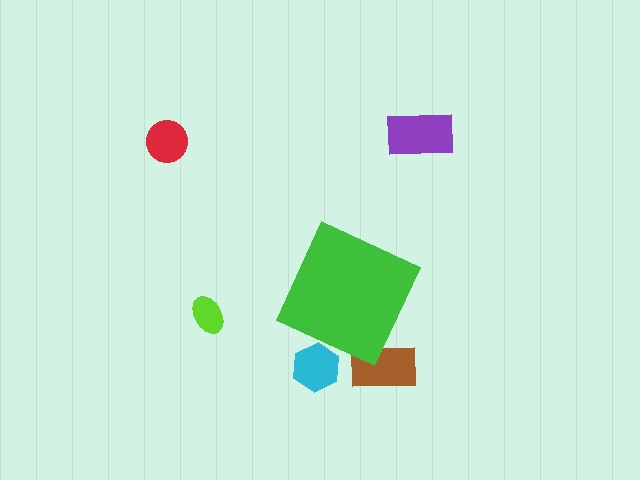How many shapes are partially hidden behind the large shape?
2 shapes are partially hidden.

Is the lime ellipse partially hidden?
No, the lime ellipse is fully visible.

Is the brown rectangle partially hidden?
Yes, the brown rectangle is partially hidden behind the green diamond.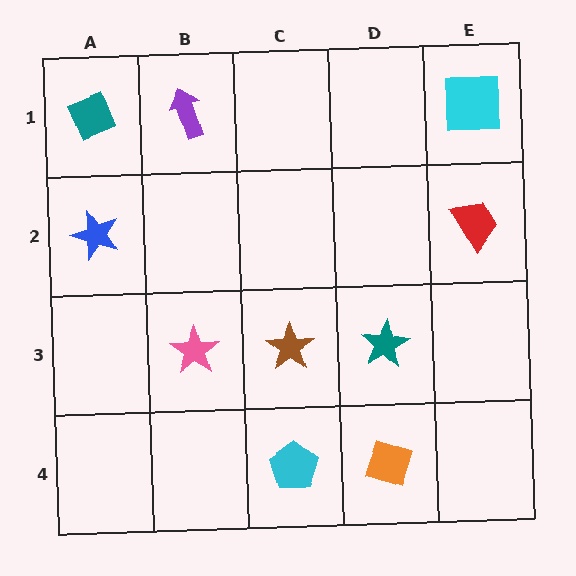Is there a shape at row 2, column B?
No, that cell is empty.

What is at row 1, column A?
A teal diamond.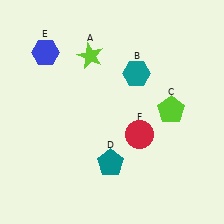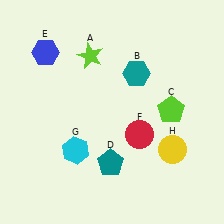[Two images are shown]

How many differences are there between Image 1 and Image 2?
There are 2 differences between the two images.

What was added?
A cyan hexagon (G), a yellow circle (H) were added in Image 2.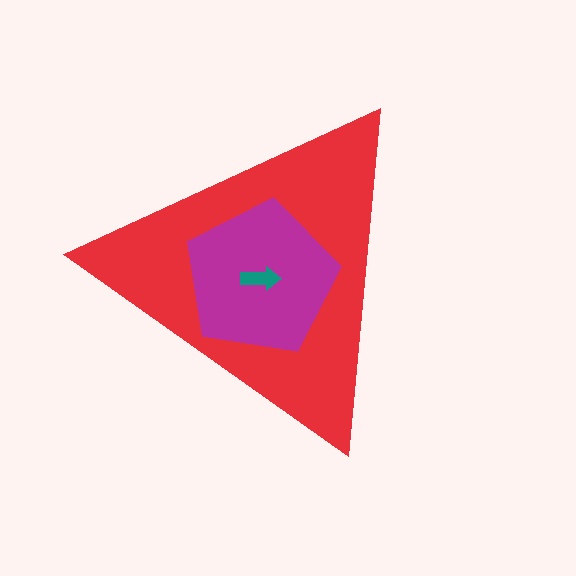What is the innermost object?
The teal arrow.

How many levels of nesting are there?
3.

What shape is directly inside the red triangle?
The magenta pentagon.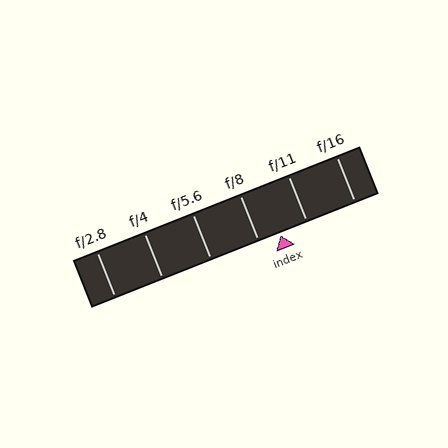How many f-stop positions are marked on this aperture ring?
There are 6 f-stop positions marked.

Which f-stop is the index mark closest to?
The index mark is closest to f/8.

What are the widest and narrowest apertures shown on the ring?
The widest aperture shown is f/2.8 and the narrowest is f/16.